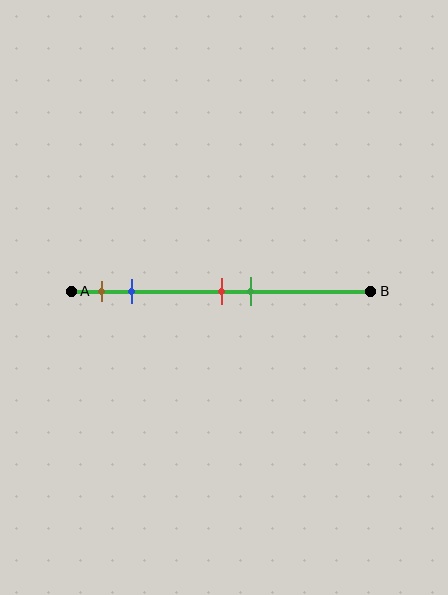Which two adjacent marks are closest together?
The red and green marks are the closest adjacent pair.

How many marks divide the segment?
There are 4 marks dividing the segment.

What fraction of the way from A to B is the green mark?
The green mark is approximately 60% (0.6) of the way from A to B.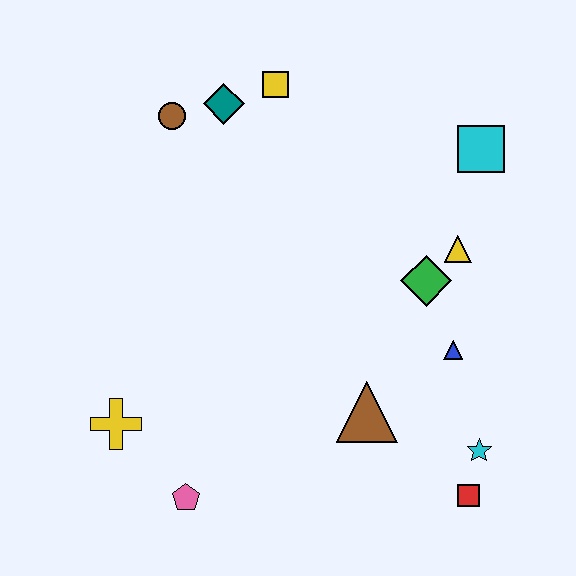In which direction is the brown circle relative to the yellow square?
The brown circle is to the left of the yellow square.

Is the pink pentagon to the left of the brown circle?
No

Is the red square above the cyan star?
No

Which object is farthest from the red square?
The brown circle is farthest from the red square.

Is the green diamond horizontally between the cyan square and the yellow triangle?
No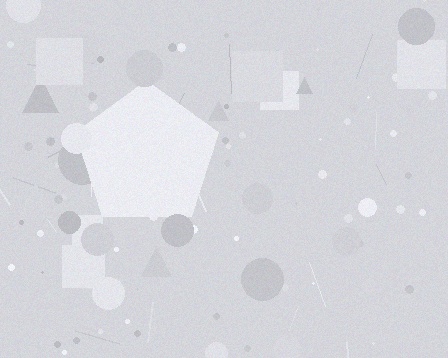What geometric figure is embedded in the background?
A pentagon is embedded in the background.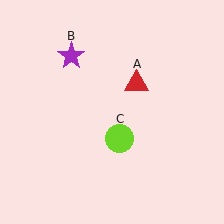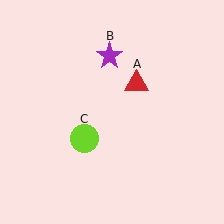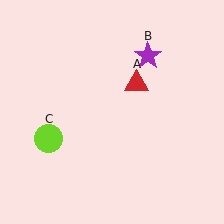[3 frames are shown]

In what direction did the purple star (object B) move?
The purple star (object B) moved right.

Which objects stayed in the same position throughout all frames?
Red triangle (object A) remained stationary.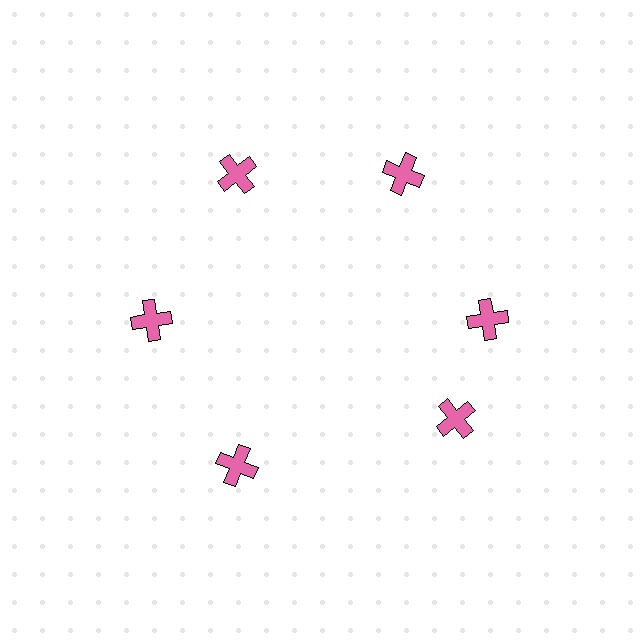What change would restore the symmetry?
The symmetry would be restored by rotating it back into even spacing with its neighbors so that all 6 crosses sit at equal angles and equal distance from the center.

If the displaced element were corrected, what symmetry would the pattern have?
It would have 6-fold rotational symmetry — the pattern would map onto itself every 60 degrees.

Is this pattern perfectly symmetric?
No. The 6 pink crosses are arranged in a ring, but one element near the 5 o'clock position is rotated out of alignment along the ring, breaking the 6-fold rotational symmetry.